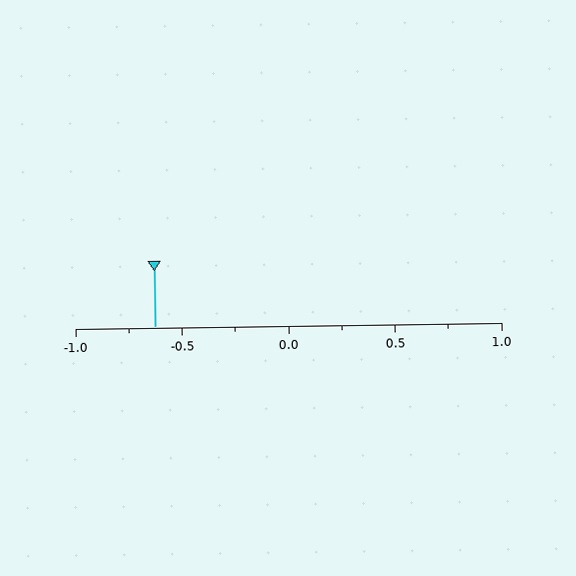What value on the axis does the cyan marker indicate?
The marker indicates approximately -0.62.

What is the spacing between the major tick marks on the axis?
The major ticks are spaced 0.5 apart.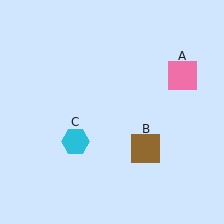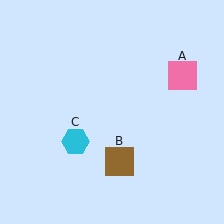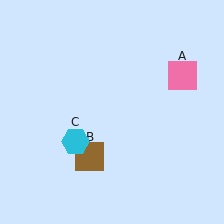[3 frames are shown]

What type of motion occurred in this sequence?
The brown square (object B) rotated clockwise around the center of the scene.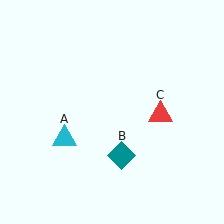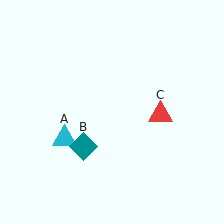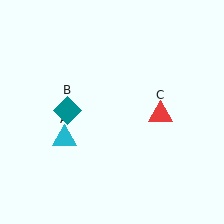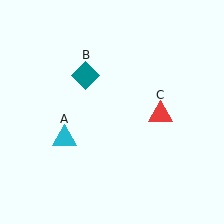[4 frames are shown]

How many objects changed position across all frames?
1 object changed position: teal diamond (object B).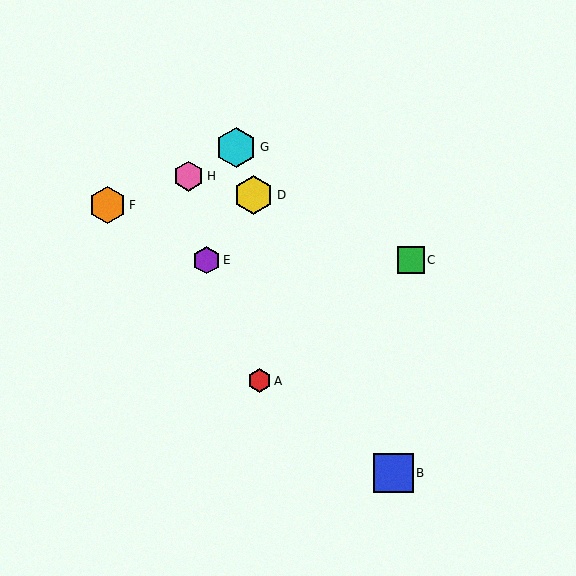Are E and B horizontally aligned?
No, E is at y≈260 and B is at y≈473.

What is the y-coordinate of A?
Object A is at y≈381.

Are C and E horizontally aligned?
Yes, both are at y≈260.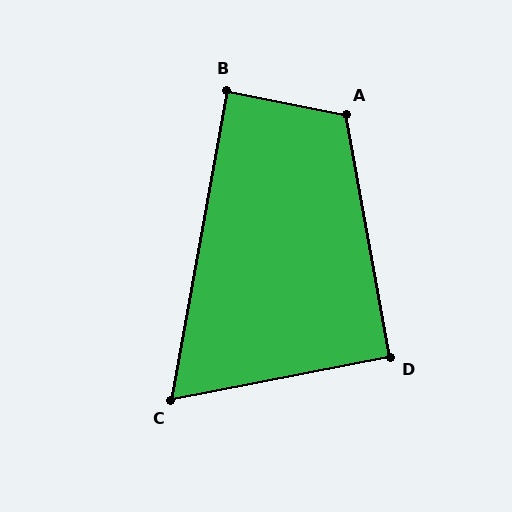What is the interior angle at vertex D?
Approximately 91 degrees (approximately right).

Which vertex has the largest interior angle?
A, at approximately 112 degrees.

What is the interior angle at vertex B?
Approximately 89 degrees (approximately right).